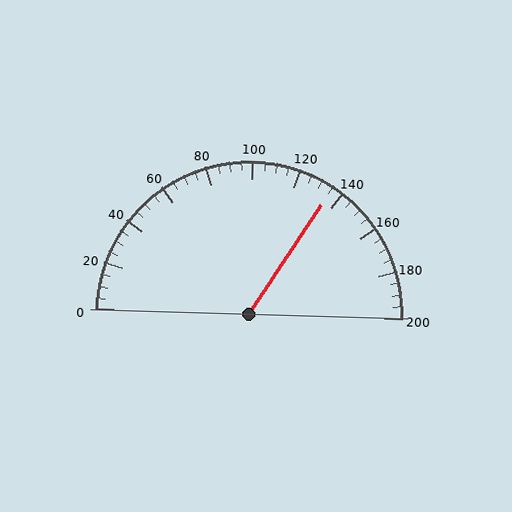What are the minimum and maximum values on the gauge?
The gauge ranges from 0 to 200.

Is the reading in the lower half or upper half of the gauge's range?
The reading is in the upper half of the range (0 to 200).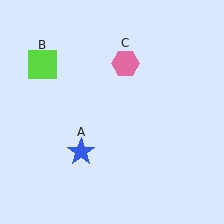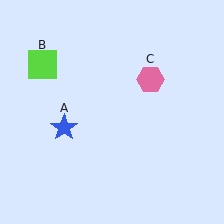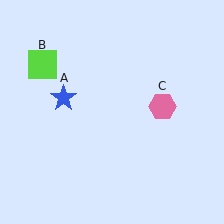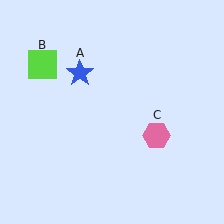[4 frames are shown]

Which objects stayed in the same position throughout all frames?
Lime square (object B) remained stationary.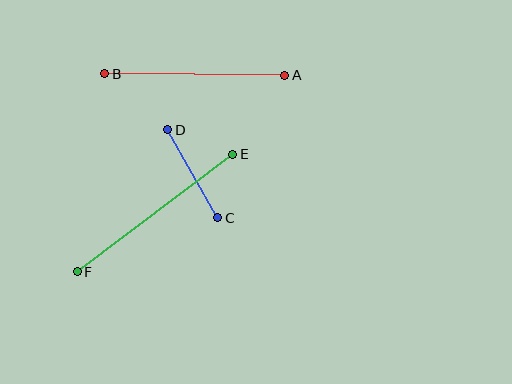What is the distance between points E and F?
The distance is approximately 194 pixels.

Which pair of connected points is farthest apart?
Points E and F are farthest apart.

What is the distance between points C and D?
The distance is approximately 101 pixels.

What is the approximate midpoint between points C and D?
The midpoint is at approximately (193, 174) pixels.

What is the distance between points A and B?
The distance is approximately 180 pixels.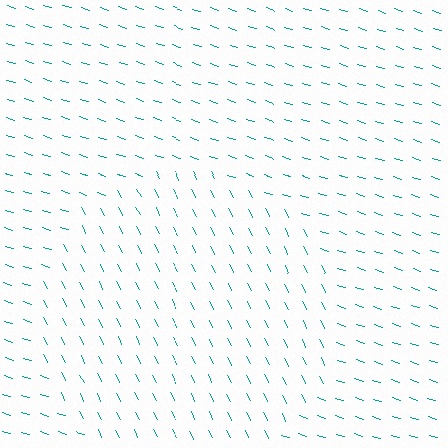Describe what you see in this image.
The image is filled with small teal line segments. A circle region in the image has lines oriented differently from the surrounding lines, creating a visible texture boundary.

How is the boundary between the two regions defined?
The boundary is defined purely by a change in line orientation (approximately 45 degrees difference). All lines are the same color and thickness.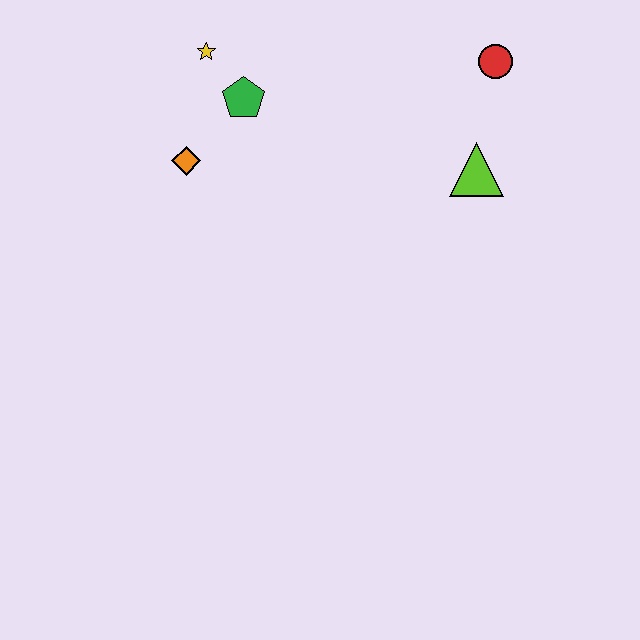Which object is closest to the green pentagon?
The yellow star is closest to the green pentagon.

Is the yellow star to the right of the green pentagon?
No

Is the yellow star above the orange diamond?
Yes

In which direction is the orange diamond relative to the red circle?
The orange diamond is to the left of the red circle.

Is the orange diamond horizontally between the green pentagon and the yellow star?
No